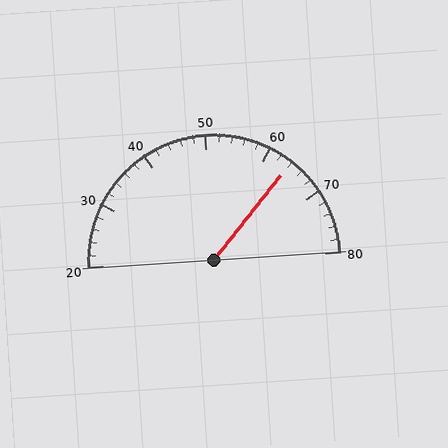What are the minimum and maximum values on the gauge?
The gauge ranges from 20 to 80.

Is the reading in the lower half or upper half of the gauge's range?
The reading is in the upper half of the range (20 to 80).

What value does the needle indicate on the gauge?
The needle indicates approximately 64.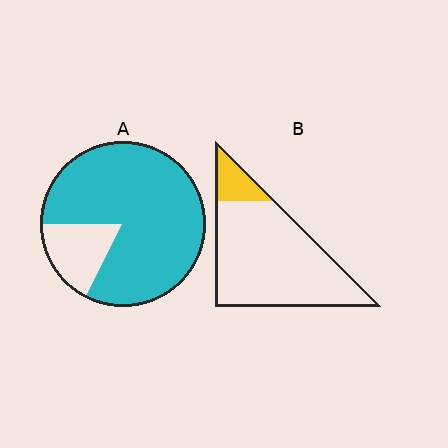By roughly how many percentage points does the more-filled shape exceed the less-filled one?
By roughly 70 percentage points (A over B).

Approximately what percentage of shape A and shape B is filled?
A is approximately 85% and B is approximately 15%.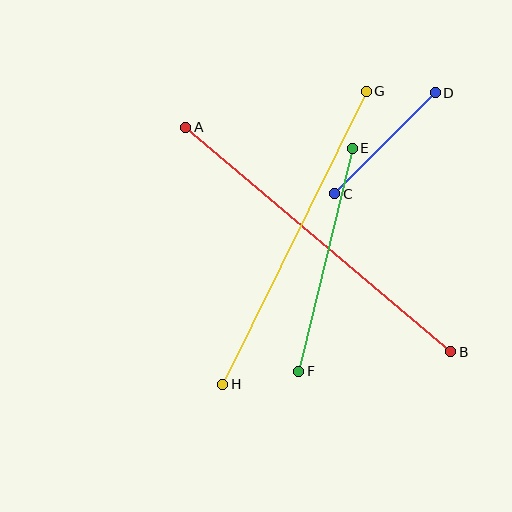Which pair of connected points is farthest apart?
Points A and B are farthest apart.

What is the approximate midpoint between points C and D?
The midpoint is at approximately (385, 143) pixels.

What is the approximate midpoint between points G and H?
The midpoint is at approximately (295, 238) pixels.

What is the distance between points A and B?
The distance is approximately 347 pixels.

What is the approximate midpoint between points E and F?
The midpoint is at approximately (326, 260) pixels.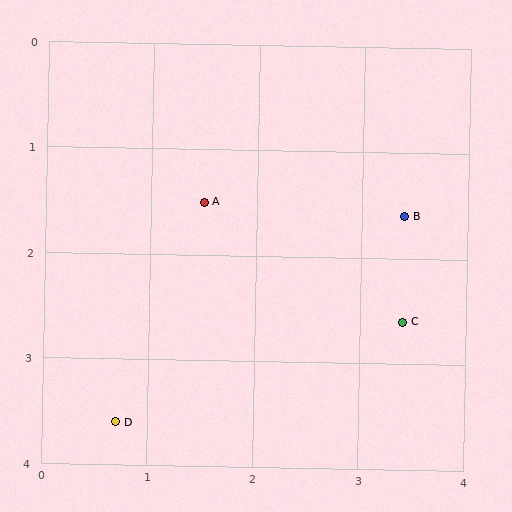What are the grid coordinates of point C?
Point C is at approximately (3.4, 2.6).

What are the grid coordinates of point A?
Point A is at approximately (1.5, 1.5).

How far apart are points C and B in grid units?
Points C and B are about 1.0 grid units apart.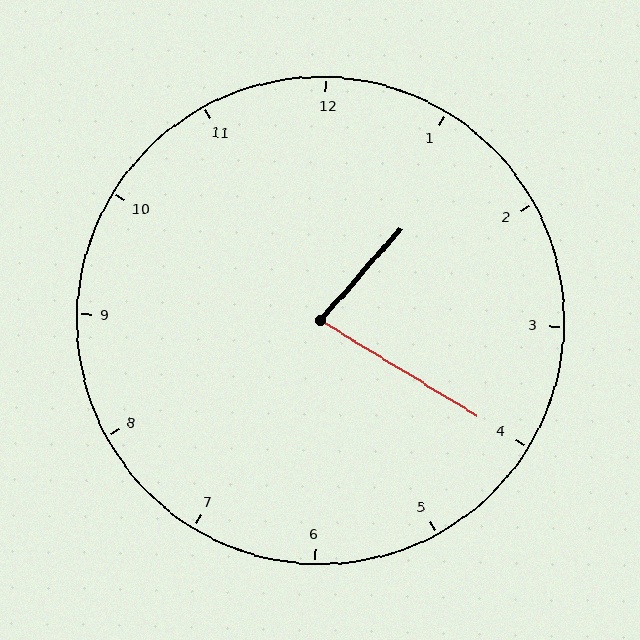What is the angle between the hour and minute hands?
Approximately 80 degrees.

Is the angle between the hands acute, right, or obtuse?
It is acute.